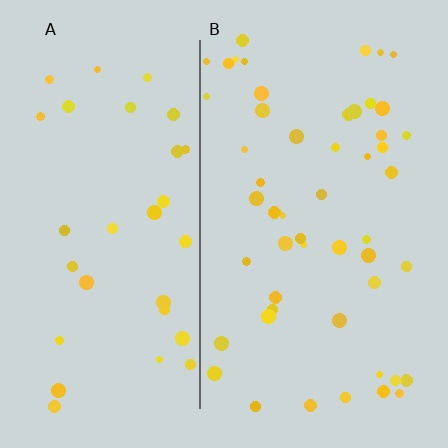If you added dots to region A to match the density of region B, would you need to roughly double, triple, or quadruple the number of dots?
Approximately double.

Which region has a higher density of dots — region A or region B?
B (the right).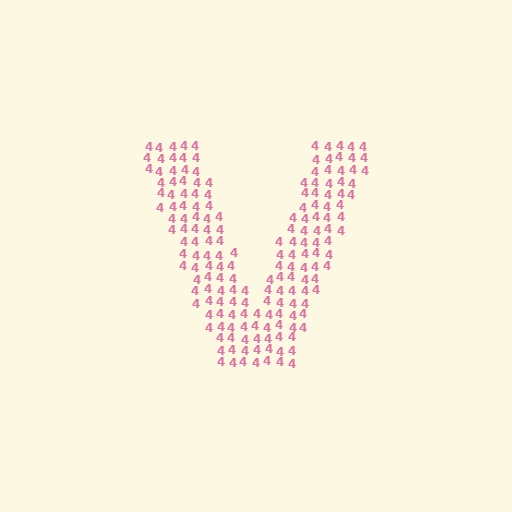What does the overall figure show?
The overall figure shows the letter V.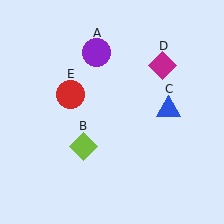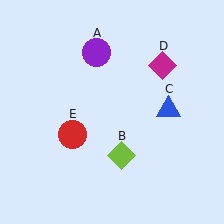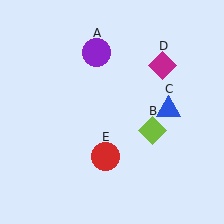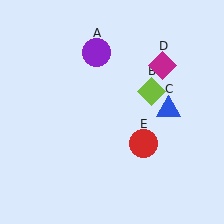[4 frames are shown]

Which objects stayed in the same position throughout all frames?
Purple circle (object A) and blue triangle (object C) and magenta diamond (object D) remained stationary.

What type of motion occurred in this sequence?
The lime diamond (object B), red circle (object E) rotated counterclockwise around the center of the scene.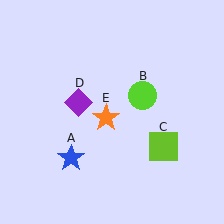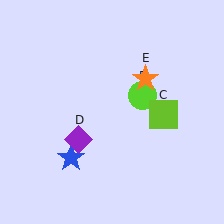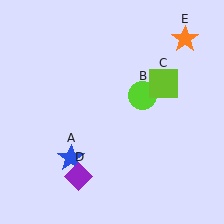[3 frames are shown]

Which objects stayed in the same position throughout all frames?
Blue star (object A) and lime circle (object B) remained stationary.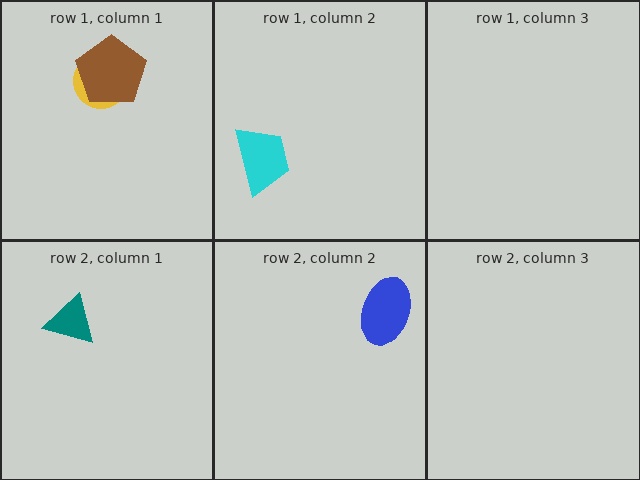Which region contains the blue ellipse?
The row 2, column 2 region.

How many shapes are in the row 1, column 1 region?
2.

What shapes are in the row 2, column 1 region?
The teal triangle.